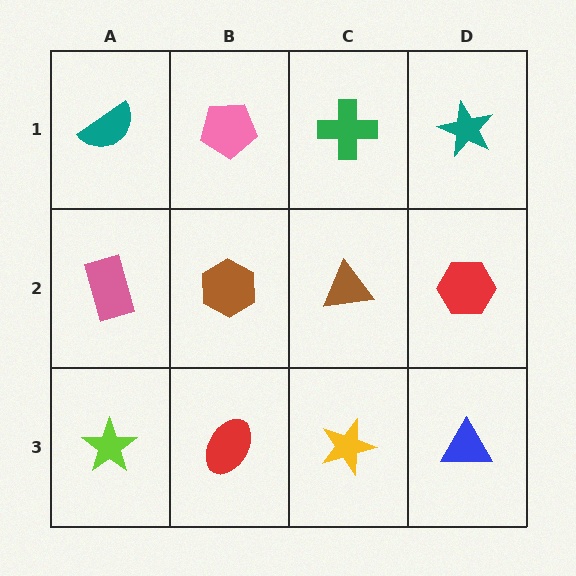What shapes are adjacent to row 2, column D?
A teal star (row 1, column D), a blue triangle (row 3, column D), a brown triangle (row 2, column C).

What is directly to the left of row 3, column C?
A red ellipse.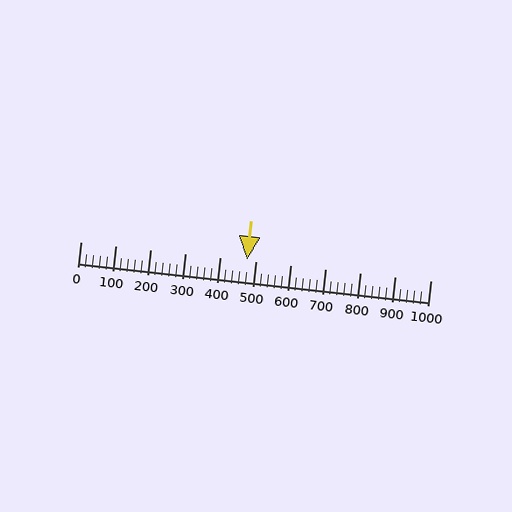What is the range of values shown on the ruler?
The ruler shows values from 0 to 1000.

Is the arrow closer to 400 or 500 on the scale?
The arrow is closer to 500.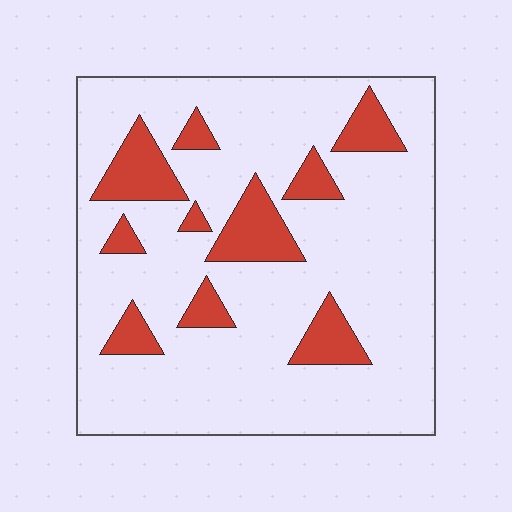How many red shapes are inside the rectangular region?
10.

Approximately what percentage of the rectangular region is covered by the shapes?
Approximately 20%.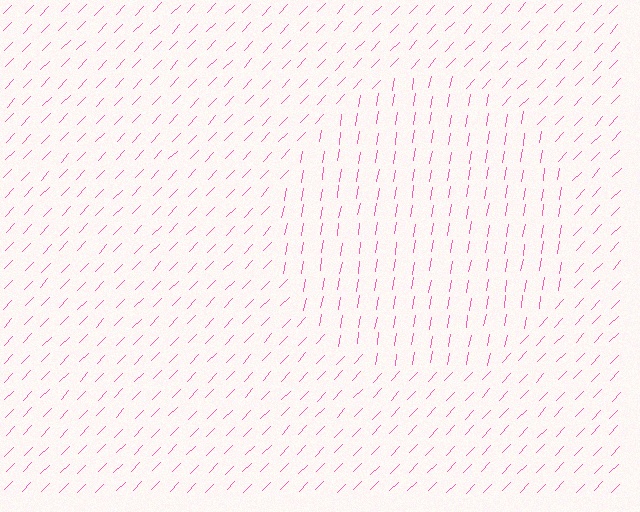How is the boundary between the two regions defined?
The boundary is defined purely by a change in line orientation (approximately 34 degrees difference). All lines are the same color and thickness.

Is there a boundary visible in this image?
Yes, there is a texture boundary formed by a change in line orientation.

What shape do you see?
I see a circle.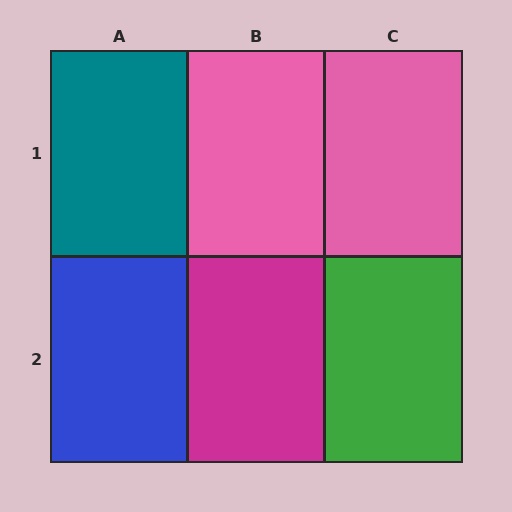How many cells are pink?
2 cells are pink.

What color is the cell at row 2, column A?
Blue.